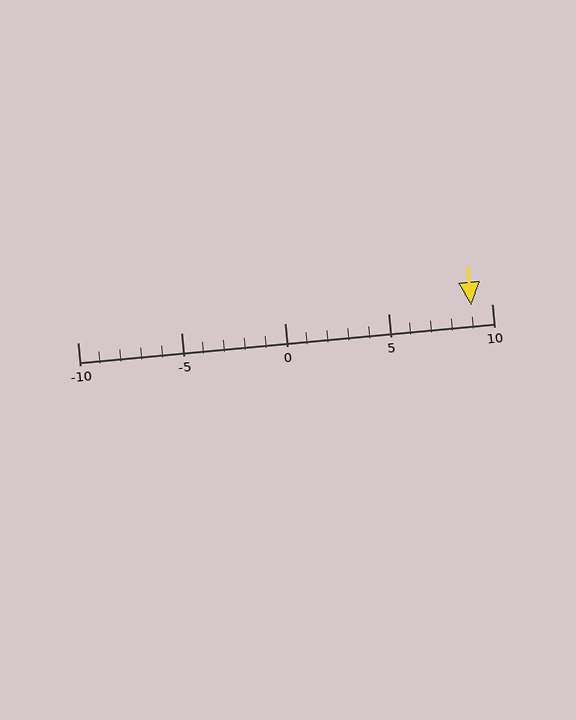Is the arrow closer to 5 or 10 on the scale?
The arrow is closer to 10.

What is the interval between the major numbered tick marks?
The major tick marks are spaced 5 units apart.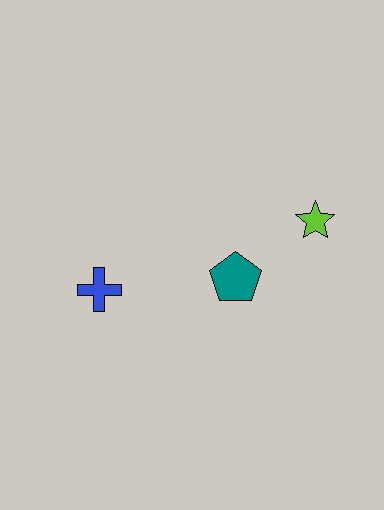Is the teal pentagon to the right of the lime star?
No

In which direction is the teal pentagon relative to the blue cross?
The teal pentagon is to the right of the blue cross.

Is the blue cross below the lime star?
Yes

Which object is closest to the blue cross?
The teal pentagon is closest to the blue cross.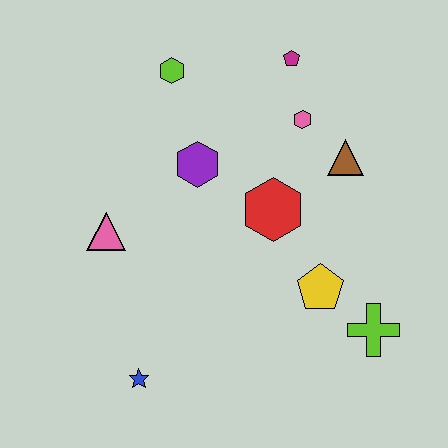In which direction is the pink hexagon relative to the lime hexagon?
The pink hexagon is to the right of the lime hexagon.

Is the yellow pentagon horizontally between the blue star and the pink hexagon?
No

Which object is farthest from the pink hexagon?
The blue star is farthest from the pink hexagon.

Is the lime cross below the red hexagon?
Yes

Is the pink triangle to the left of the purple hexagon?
Yes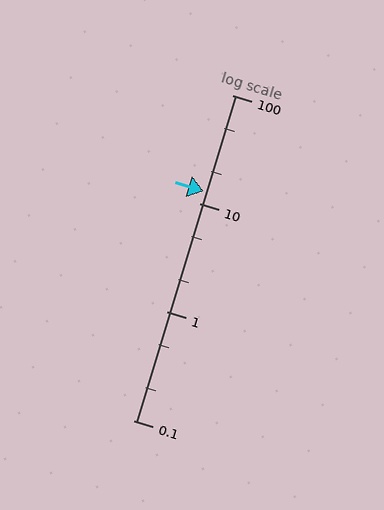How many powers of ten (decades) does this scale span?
The scale spans 3 decades, from 0.1 to 100.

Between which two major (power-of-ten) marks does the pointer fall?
The pointer is between 10 and 100.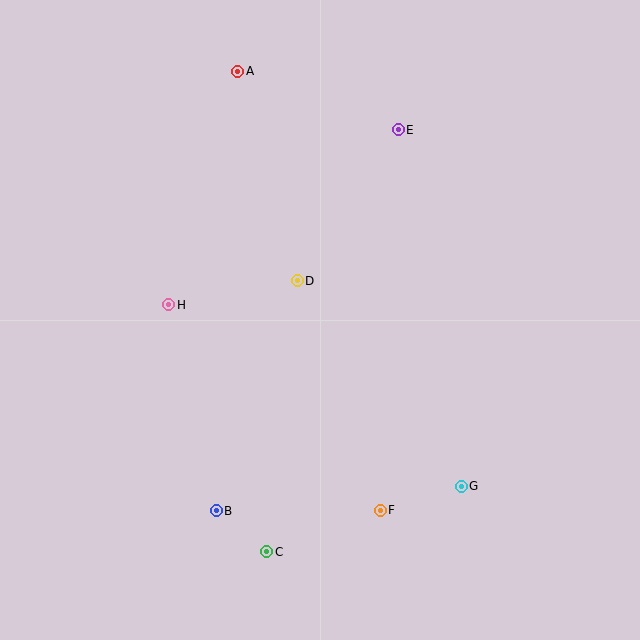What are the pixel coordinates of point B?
Point B is at (216, 511).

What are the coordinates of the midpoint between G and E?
The midpoint between G and E is at (430, 308).